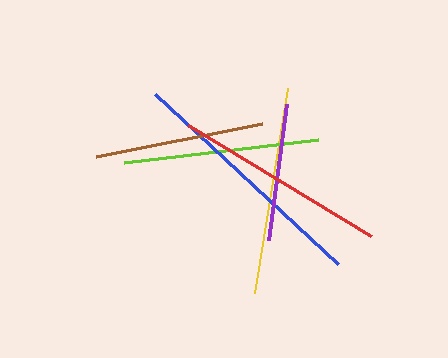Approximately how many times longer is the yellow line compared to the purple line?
The yellow line is approximately 1.5 times the length of the purple line.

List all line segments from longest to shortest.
From longest to shortest: blue, red, yellow, lime, brown, purple.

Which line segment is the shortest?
The purple line is the shortest at approximately 137 pixels.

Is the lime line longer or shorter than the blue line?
The blue line is longer than the lime line.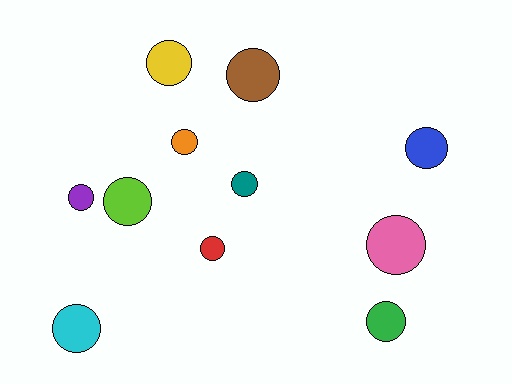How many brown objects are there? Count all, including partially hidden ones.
There is 1 brown object.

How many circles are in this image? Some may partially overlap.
There are 11 circles.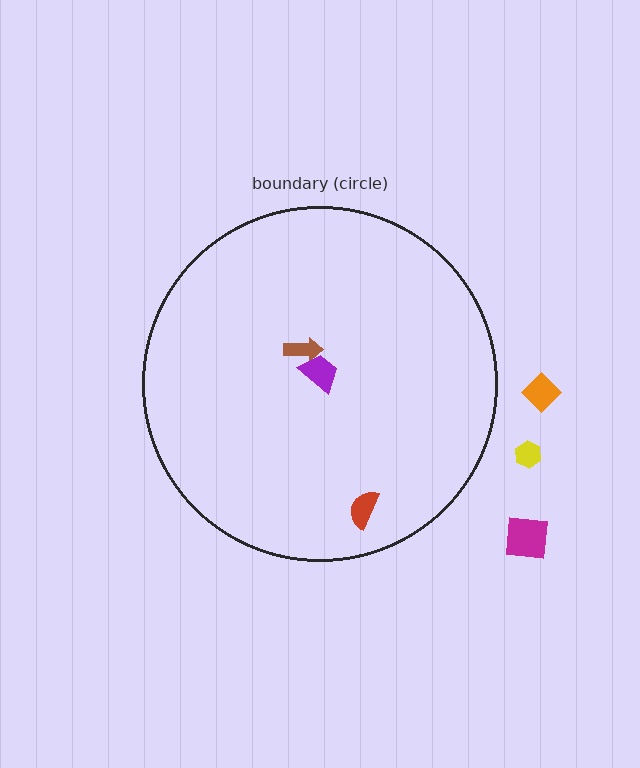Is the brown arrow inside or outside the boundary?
Inside.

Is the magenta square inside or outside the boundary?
Outside.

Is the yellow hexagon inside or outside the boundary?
Outside.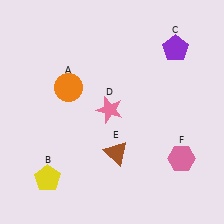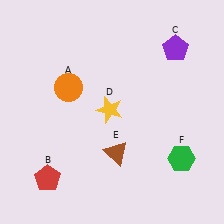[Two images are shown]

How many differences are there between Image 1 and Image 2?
There are 3 differences between the two images.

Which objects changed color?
B changed from yellow to red. D changed from pink to yellow. F changed from pink to green.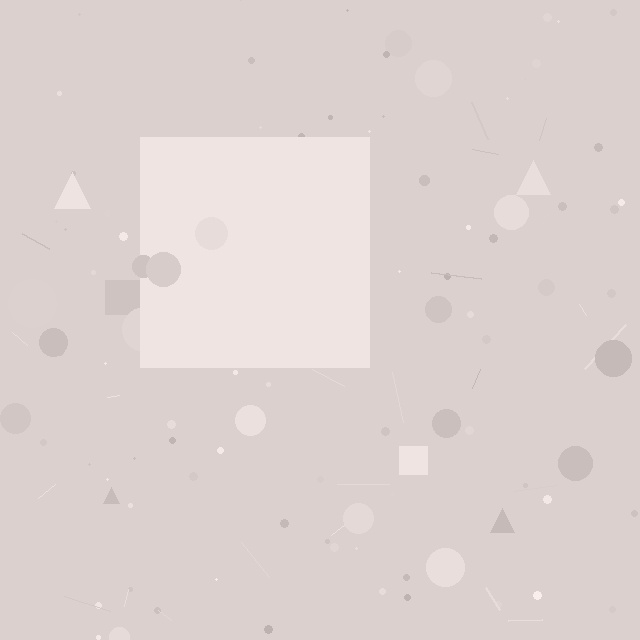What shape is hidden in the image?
A square is hidden in the image.